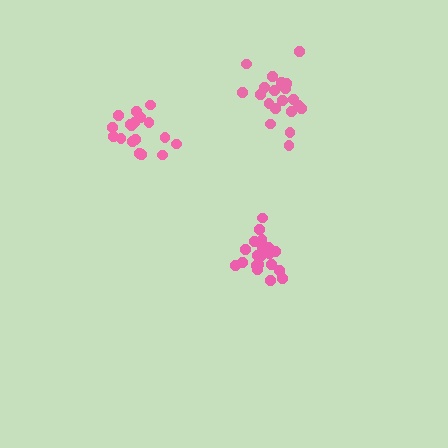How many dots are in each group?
Group 1: 20 dots, Group 2: 18 dots, Group 3: 20 dots (58 total).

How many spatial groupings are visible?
There are 3 spatial groupings.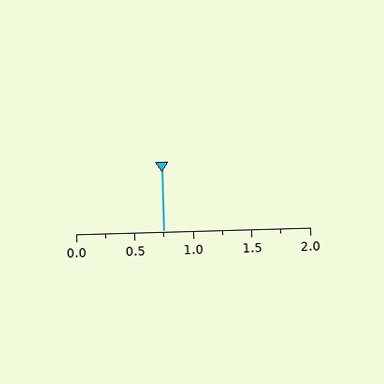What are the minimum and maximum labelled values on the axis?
The axis runs from 0.0 to 2.0.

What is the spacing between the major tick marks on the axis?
The major ticks are spaced 0.5 apart.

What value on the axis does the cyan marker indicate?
The marker indicates approximately 0.75.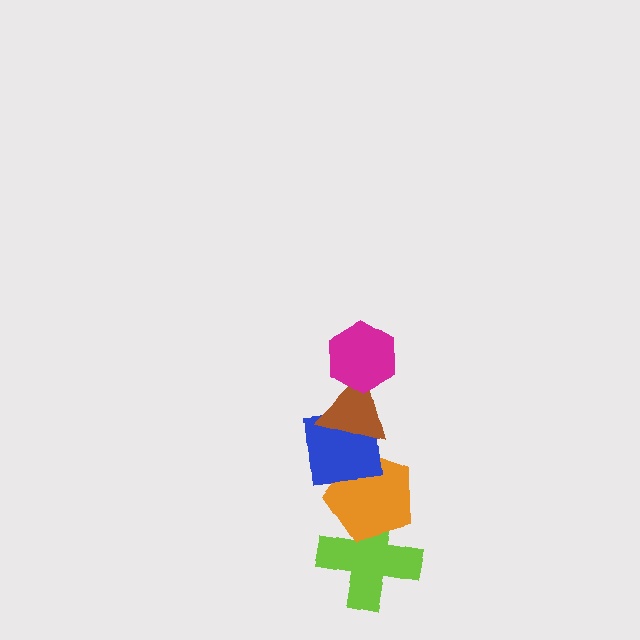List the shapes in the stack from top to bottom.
From top to bottom: the magenta hexagon, the brown triangle, the blue square, the orange pentagon, the lime cross.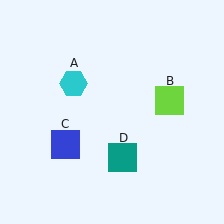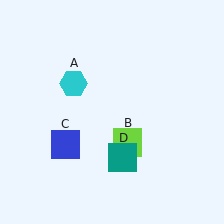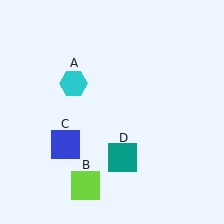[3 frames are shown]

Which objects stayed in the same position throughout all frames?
Cyan hexagon (object A) and blue square (object C) and teal square (object D) remained stationary.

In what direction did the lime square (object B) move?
The lime square (object B) moved down and to the left.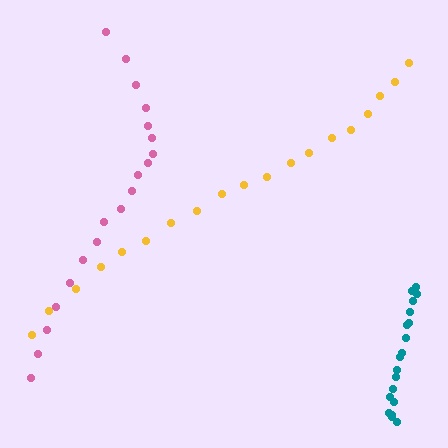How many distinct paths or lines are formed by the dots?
There are 3 distinct paths.